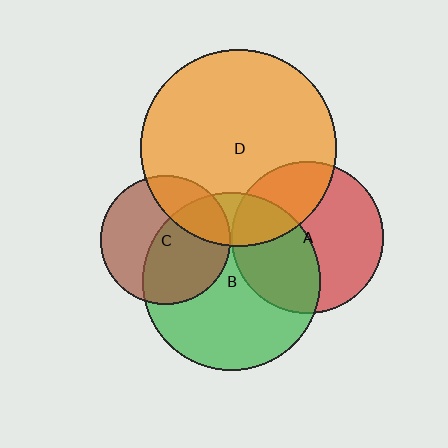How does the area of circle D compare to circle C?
Approximately 2.3 times.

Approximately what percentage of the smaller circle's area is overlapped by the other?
Approximately 25%.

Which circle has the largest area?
Circle D (orange).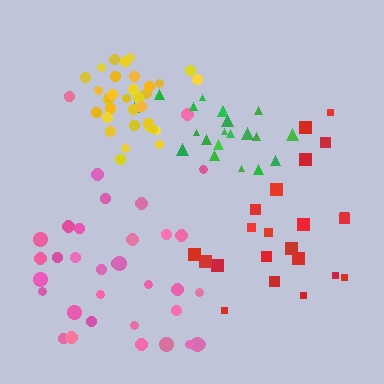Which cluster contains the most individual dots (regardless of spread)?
Pink (35).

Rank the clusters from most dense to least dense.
yellow, green, pink, red.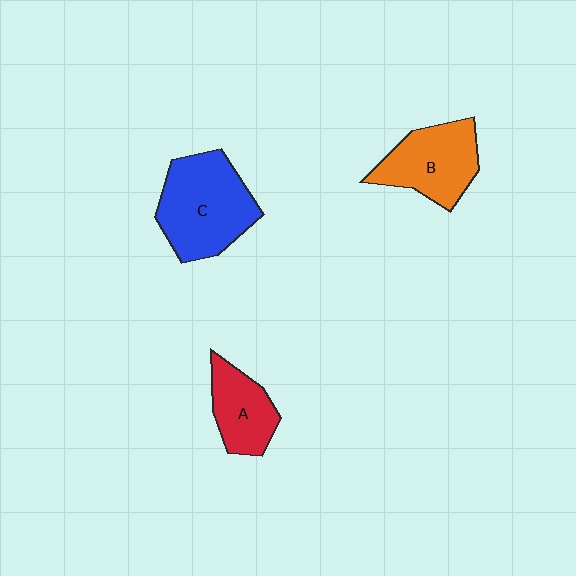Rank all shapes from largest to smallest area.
From largest to smallest: C (blue), B (orange), A (red).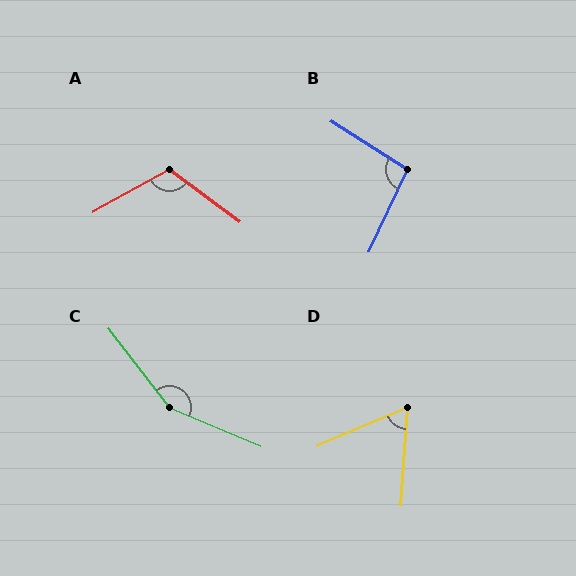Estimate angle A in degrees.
Approximately 114 degrees.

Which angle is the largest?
C, at approximately 150 degrees.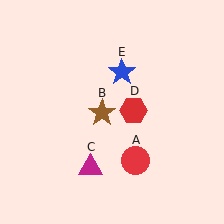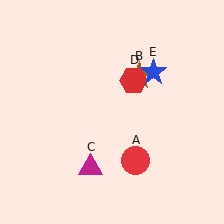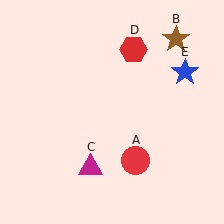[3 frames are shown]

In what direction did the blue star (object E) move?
The blue star (object E) moved right.